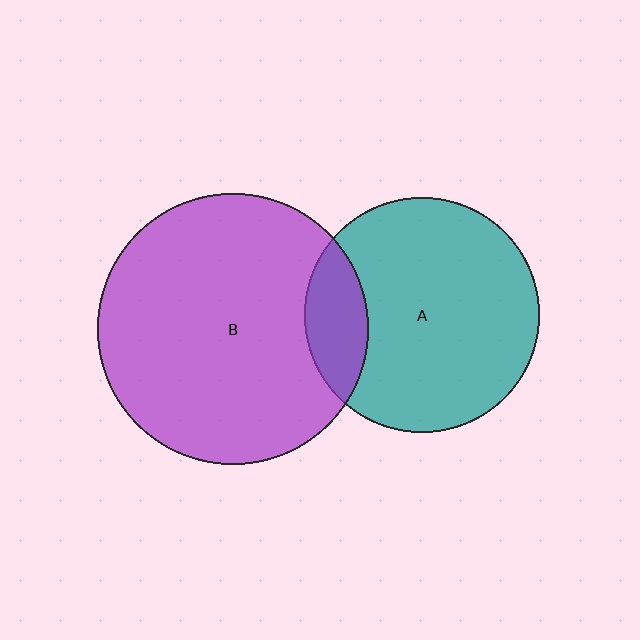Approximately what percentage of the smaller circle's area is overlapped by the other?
Approximately 15%.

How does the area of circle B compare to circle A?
Approximately 1.3 times.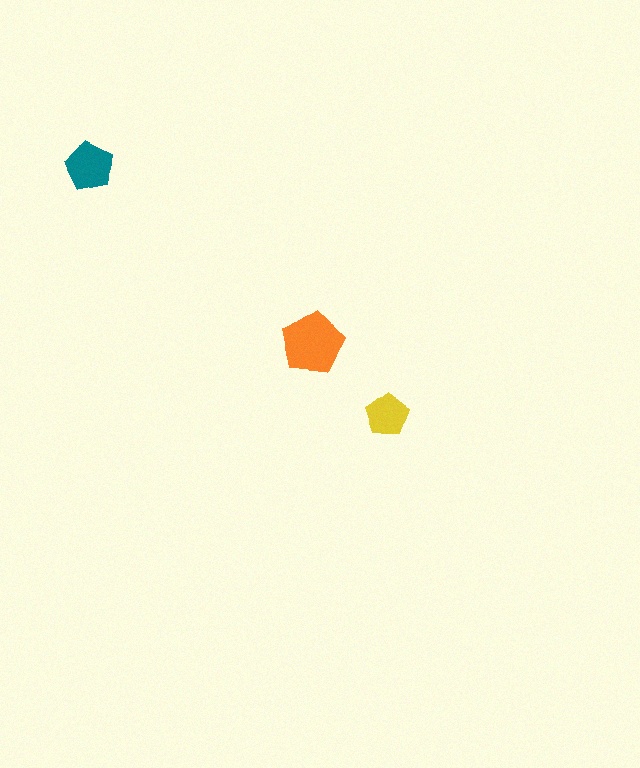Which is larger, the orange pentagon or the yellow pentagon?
The orange one.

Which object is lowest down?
The yellow pentagon is bottommost.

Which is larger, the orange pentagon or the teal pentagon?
The orange one.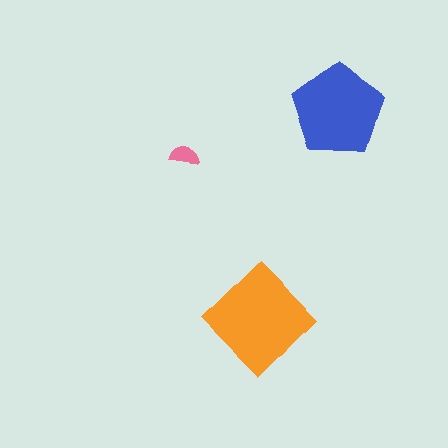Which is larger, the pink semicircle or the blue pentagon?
The blue pentagon.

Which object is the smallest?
The pink semicircle.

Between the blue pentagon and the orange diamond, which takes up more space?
The orange diamond.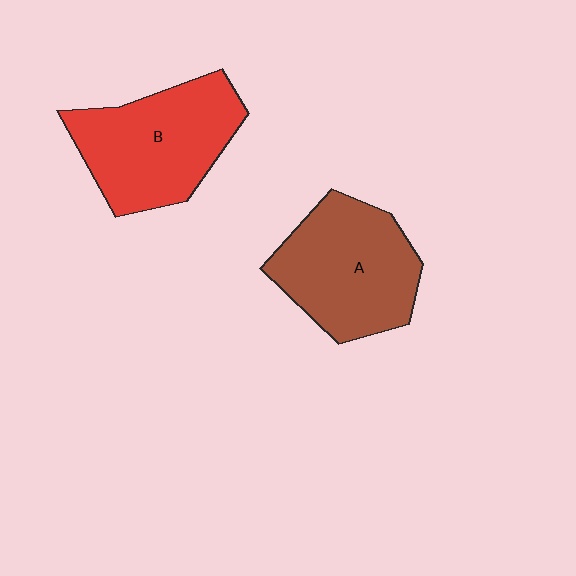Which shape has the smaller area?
Shape A (brown).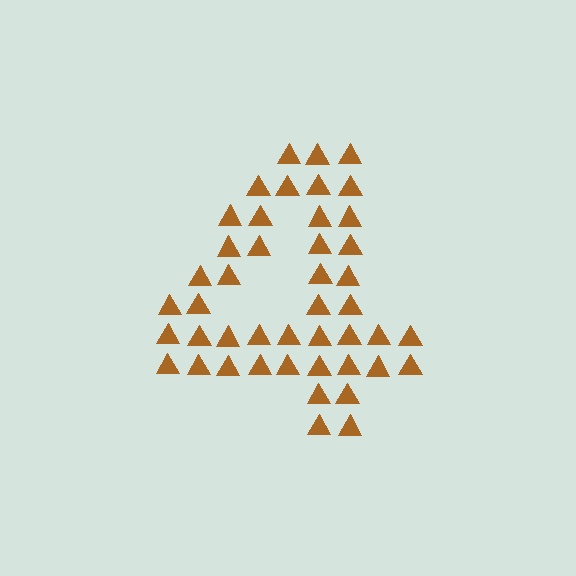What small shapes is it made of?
It is made of small triangles.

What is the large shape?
The large shape is the digit 4.